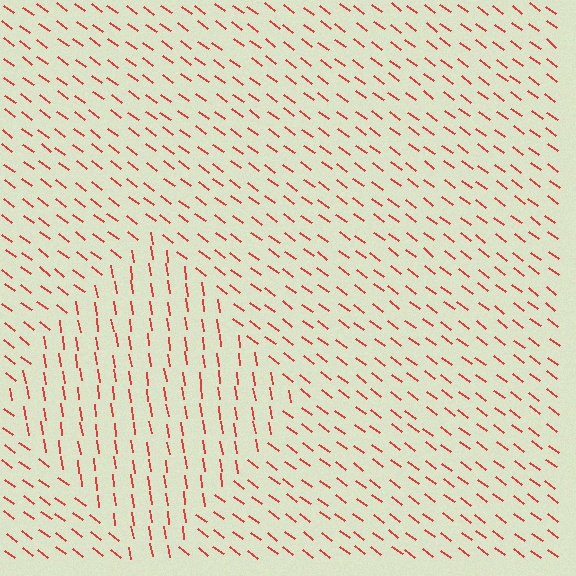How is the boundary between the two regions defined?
The boundary is defined purely by a change in line orientation (approximately 45 degrees difference). All lines are the same color and thickness.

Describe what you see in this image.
The image is filled with small red line segments. A diamond region in the image has lines oriented differently from the surrounding lines, creating a visible texture boundary.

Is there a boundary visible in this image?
Yes, there is a texture boundary formed by a change in line orientation.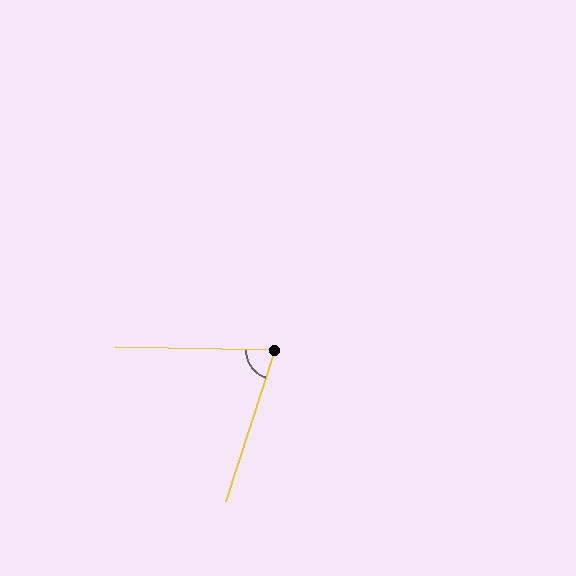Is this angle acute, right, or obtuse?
It is acute.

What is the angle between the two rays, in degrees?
Approximately 73 degrees.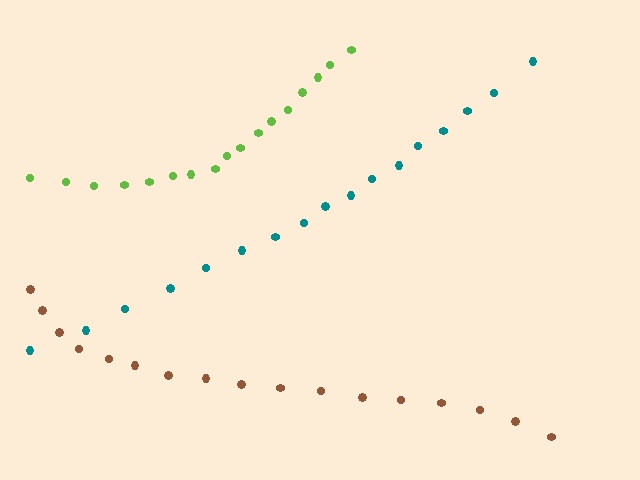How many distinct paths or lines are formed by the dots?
There are 3 distinct paths.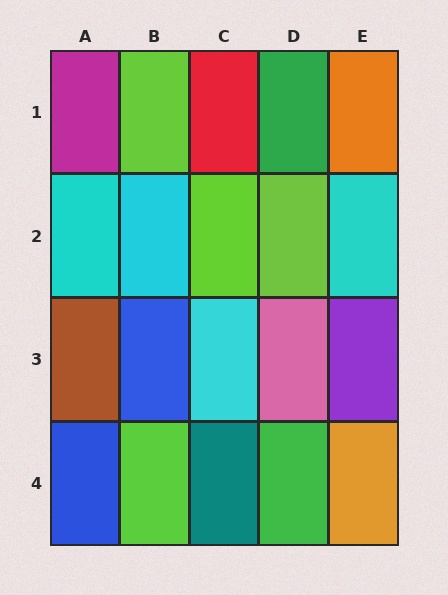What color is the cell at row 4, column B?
Lime.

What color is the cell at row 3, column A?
Brown.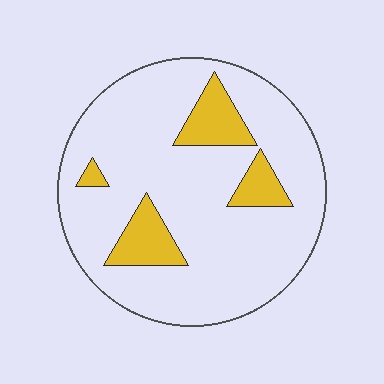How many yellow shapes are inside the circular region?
4.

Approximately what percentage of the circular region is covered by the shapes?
Approximately 15%.